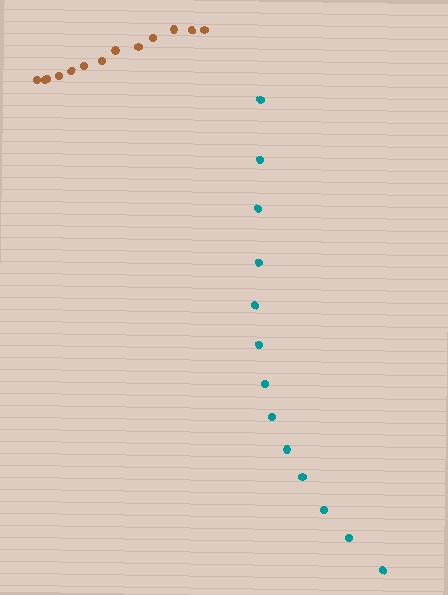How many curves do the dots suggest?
There are 2 distinct paths.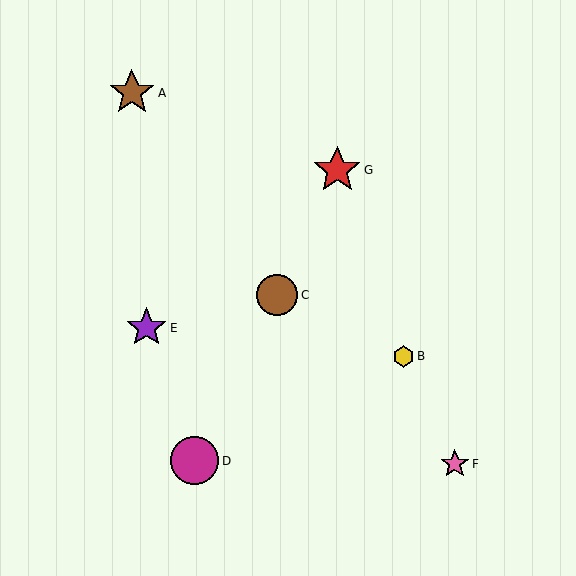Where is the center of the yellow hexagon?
The center of the yellow hexagon is at (403, 356).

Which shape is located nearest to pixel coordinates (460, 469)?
The pink star (labeled F) at (455, 464) is nearest to that location.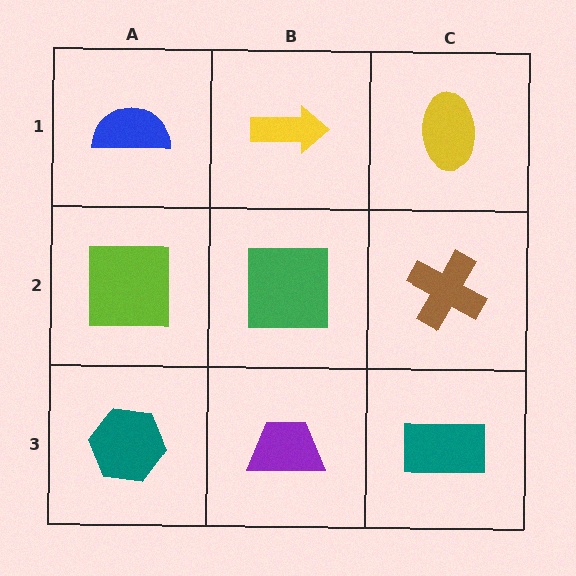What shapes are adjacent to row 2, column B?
A yellow arrow (row 1, column B), a purple trapezoid (row 3, column B), a lime square (row 2, column A), a brown cross (row 2, column C).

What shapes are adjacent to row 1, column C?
A brown cross (row 2, column C), a yellow arrow (row 1, column B).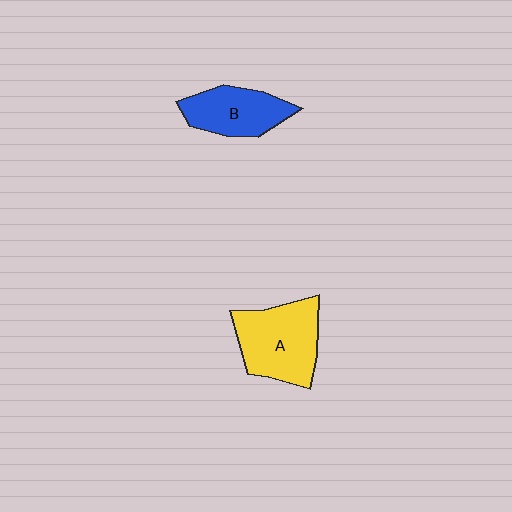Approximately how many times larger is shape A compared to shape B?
Approximately 1.4 times.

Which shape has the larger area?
Shape A (yellow).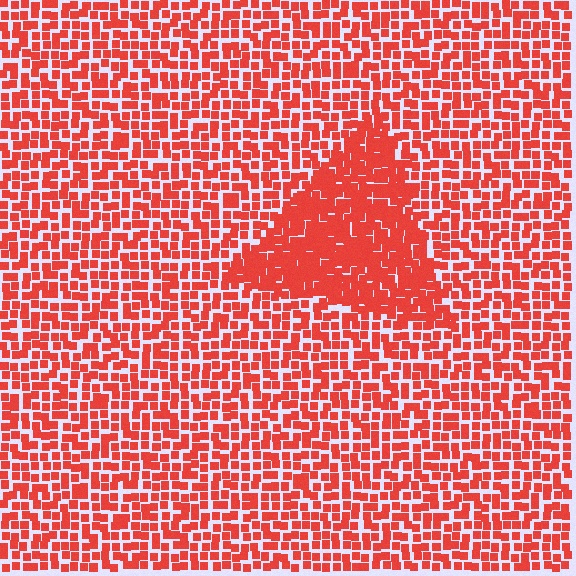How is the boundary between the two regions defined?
The boundary is defined by a change in element density (approximately 1.7x ratio). All elements are the same color, size, and shape.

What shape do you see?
I see a triangle.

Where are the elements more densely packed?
The elements are more densely packed inside the triangle boundary.